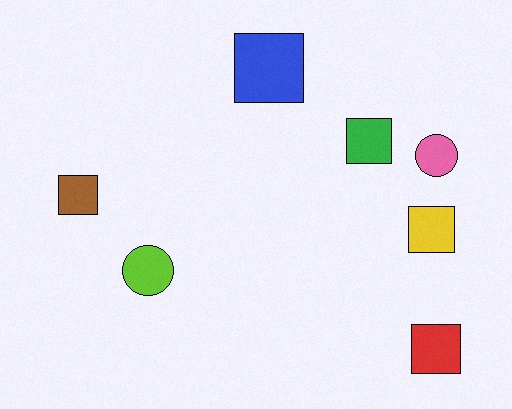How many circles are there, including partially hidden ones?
There are 2 circles.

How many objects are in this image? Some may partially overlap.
There are 7 objects.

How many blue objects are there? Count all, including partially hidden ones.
There is 1 blue object.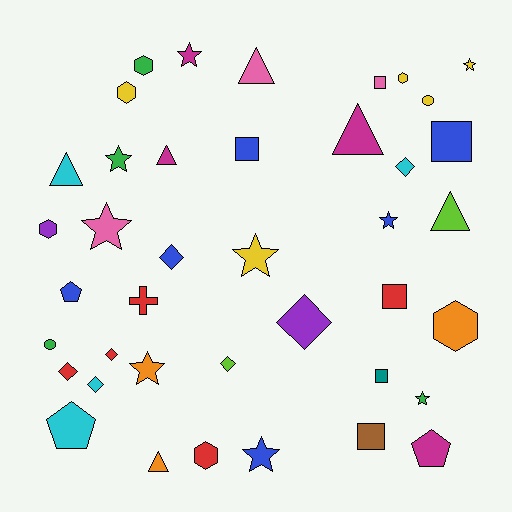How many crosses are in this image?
There is 1 cross.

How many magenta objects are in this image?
There are 4 magenta objects.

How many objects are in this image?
There are 40 objects.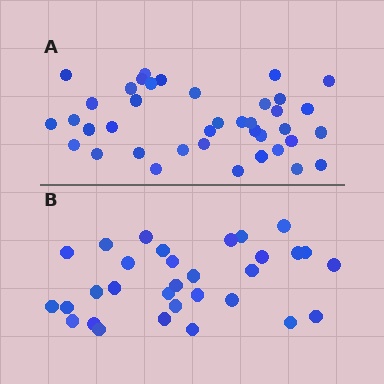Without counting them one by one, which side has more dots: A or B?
Region A (the top region) has more dots.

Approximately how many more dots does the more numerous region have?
Region A has roughly 8 or so more dots than region B.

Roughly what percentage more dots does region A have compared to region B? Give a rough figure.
About 25% more.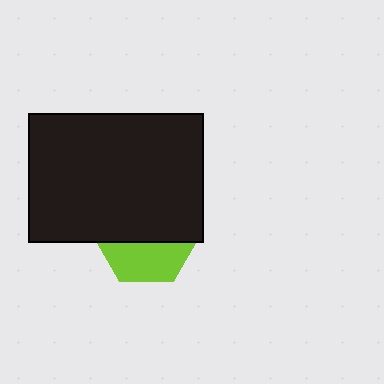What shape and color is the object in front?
The object in front is a black rectangle.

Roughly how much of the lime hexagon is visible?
A small part of it is visible (roughly 38%).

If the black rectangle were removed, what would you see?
You would see the complete lime hexagon.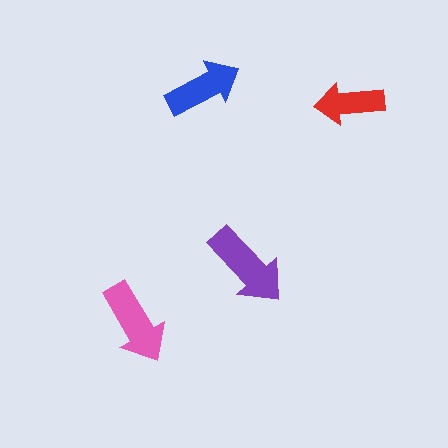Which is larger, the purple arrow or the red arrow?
The purple one.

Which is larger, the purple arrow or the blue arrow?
The purple one.